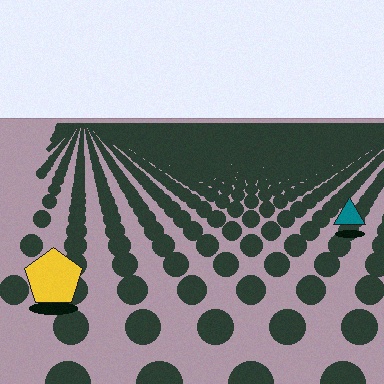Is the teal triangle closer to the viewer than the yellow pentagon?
No. The yellow pentagon is closer — you can tell from the texture gradient: the ground texture is coarser near it.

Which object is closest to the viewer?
The yellow pentagon is closest. The texture marks near it are larger and more spread out.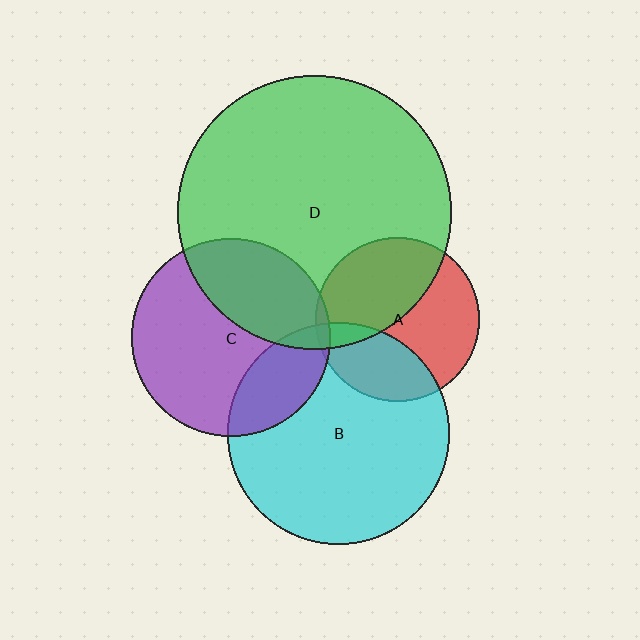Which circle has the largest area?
Circle D (green).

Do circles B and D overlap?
Yes.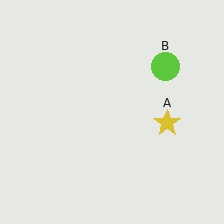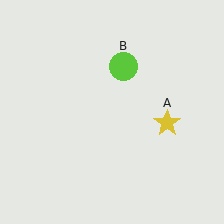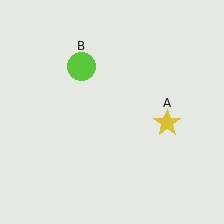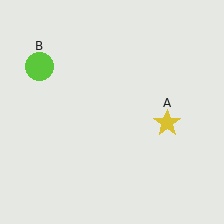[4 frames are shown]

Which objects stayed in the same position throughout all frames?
Yellow star (object A) remained stationary.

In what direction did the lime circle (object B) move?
The lime circle (object B) moved left.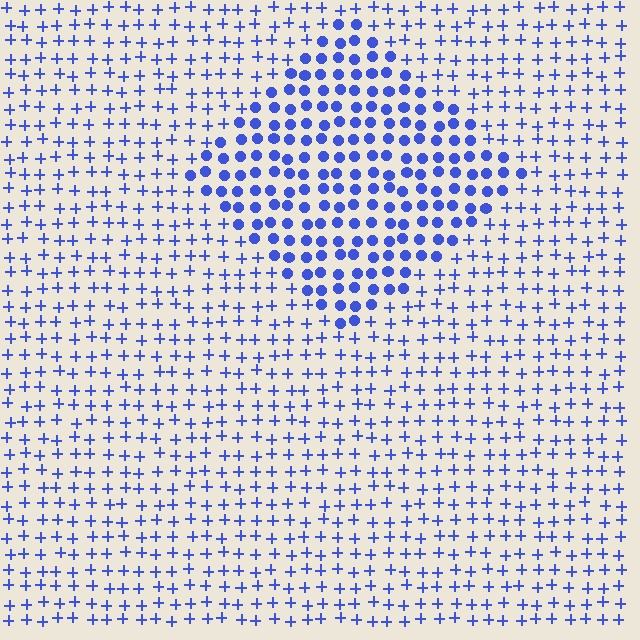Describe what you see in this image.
The image is filled with small blue elements arranged in a uniform grid. A diamond-shaped region contains circles, while the surrounding area contains plus signs. The boundary is defined purely by the change in element shape.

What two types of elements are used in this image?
The image uses circles inside the diamond region and plus signs outside it.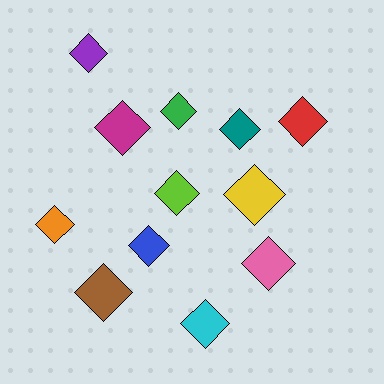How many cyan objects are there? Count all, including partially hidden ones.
There is 1 cyan object.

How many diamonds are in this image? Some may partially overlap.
There are 12 diamonds.